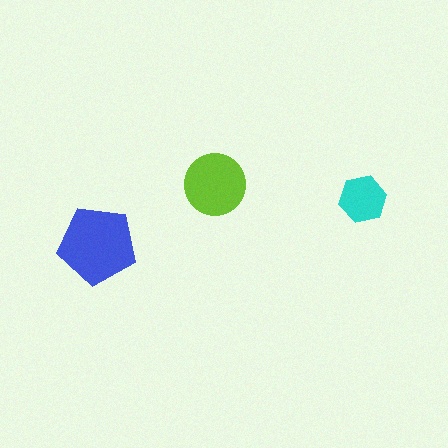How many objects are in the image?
There are 3 objects in the image.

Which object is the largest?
The blue pentagon.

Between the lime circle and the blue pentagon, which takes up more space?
The blue pentagon.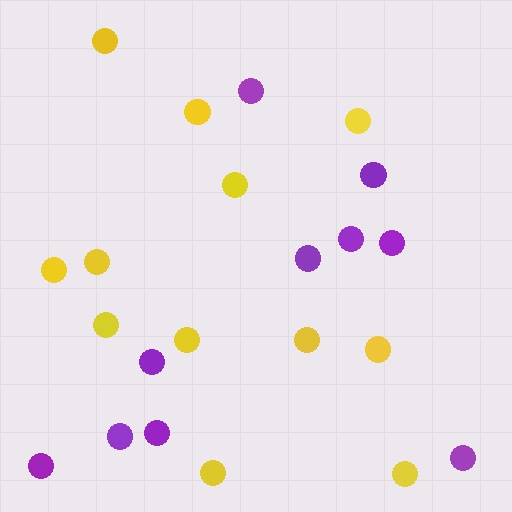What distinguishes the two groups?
There are 2 groups: one group of purple circles (10) and one group of yellow circles (12).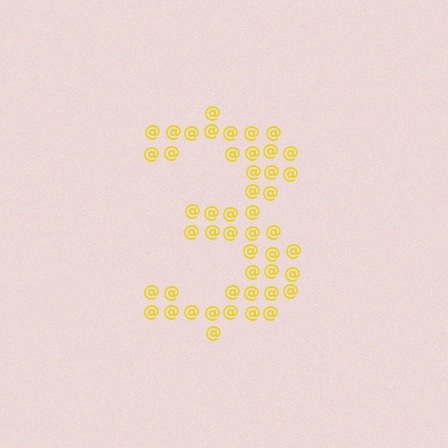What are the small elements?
The small elements are at signs.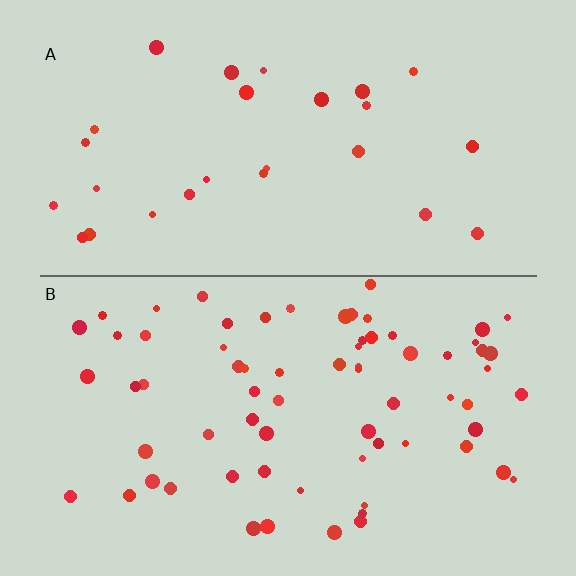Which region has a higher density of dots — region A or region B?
B (the bottom).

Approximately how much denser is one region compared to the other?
Approximately 2.6× — region B over region A.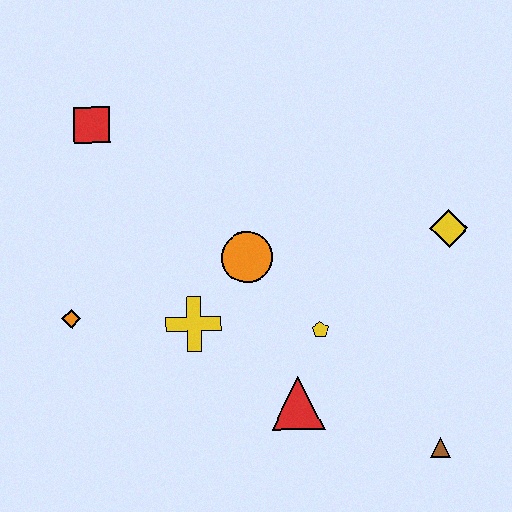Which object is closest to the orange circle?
The yellow cross is closest to the orange circle.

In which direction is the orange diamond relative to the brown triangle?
The orange diamond is to the left of the brown triangle.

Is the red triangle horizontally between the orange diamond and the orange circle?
No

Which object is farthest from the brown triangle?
The red square is farthest from the brown triangle.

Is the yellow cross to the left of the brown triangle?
Yes